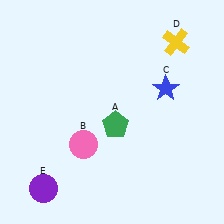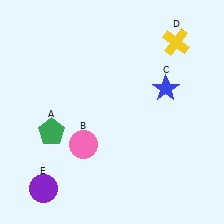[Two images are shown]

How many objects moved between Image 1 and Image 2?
1 object moved between the two images.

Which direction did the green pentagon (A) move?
The green pentagon (A) moved left.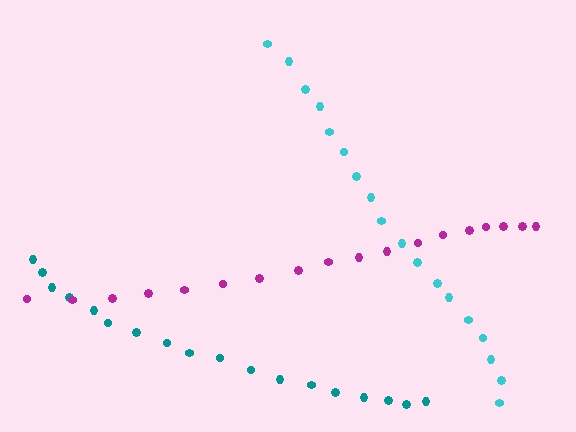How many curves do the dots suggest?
There are 3 distinct paths.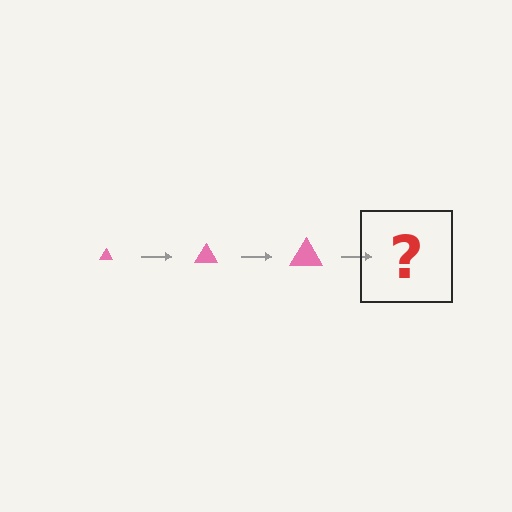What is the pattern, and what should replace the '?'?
The pattern is that the triangle gets progressively larger each step. The '?' should be a pink triangle, larger than the previous one.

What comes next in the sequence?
The next element should be a pink triangle, larger than the previous one.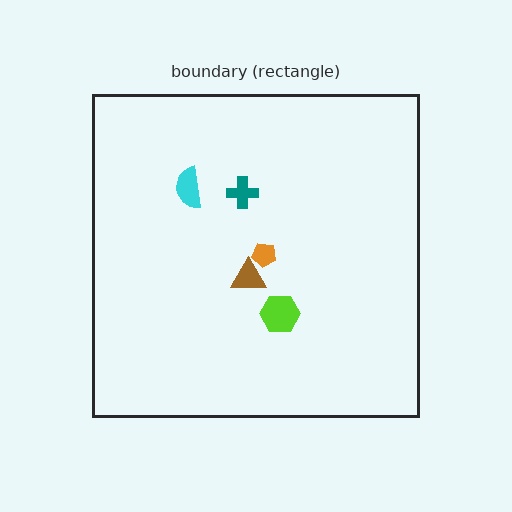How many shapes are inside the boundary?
5 inside, 0 outside.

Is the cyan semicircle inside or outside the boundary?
Inside.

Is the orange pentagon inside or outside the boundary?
Inside.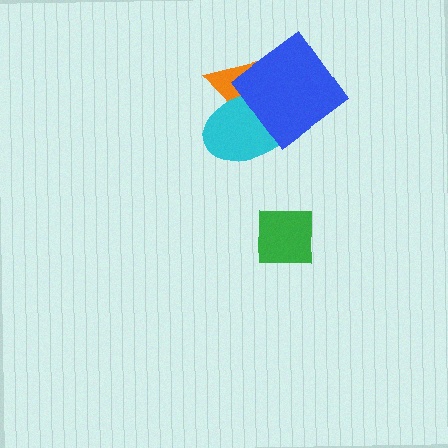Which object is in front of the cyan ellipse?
The blue diamond is in front of the cyan ellipse.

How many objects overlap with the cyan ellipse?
2 objects overlap with the cyan ellipse.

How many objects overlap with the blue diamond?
2 objects overlap with the blue diamond.